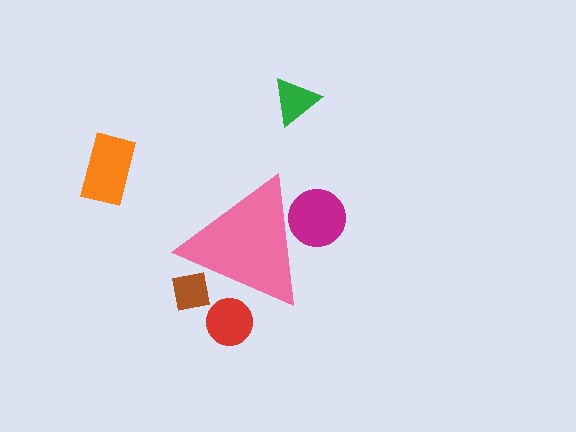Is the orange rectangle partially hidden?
No, the orange rectangle is fully visible.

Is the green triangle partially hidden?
No, the green triangle is fully visible.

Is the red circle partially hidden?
Yes, the red circle is partially hidden behind the pink triangle.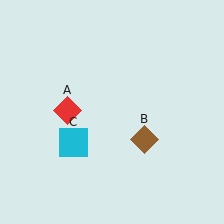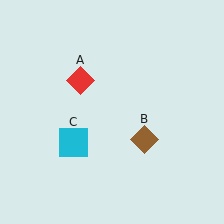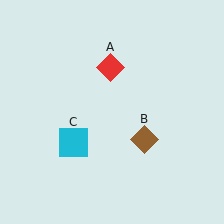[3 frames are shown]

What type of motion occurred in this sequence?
The red diamond (object A) rotated clockwise around the center of the scene.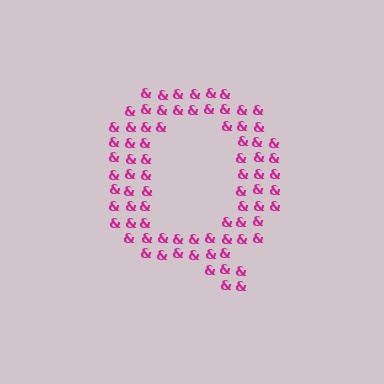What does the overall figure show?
The overall figure shows the letter Q.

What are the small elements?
The small elements are ampersands.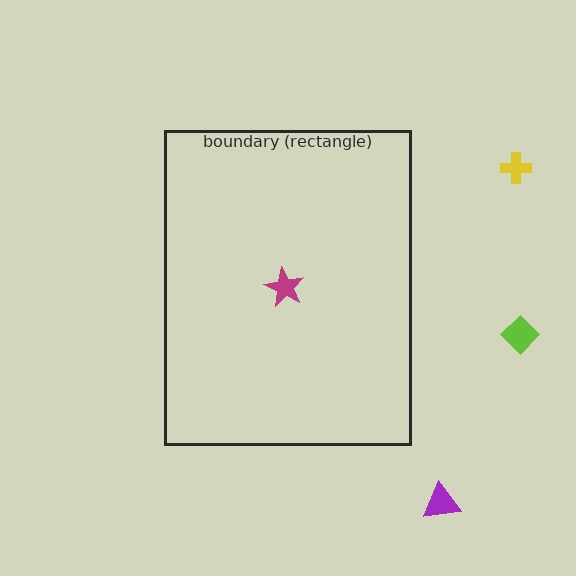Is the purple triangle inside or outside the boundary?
Outside.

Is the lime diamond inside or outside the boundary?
Outside.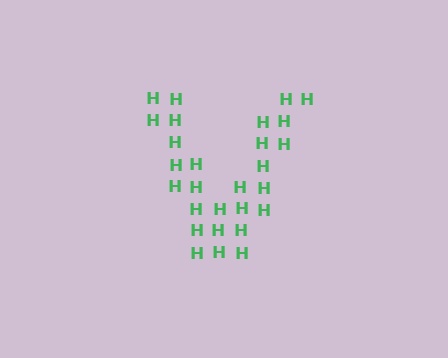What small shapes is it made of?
It is made of small letter H's.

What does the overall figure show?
The overall figure shows the letter V.